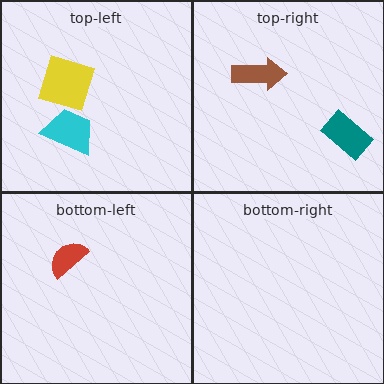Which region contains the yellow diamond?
The top-left region.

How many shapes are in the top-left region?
2.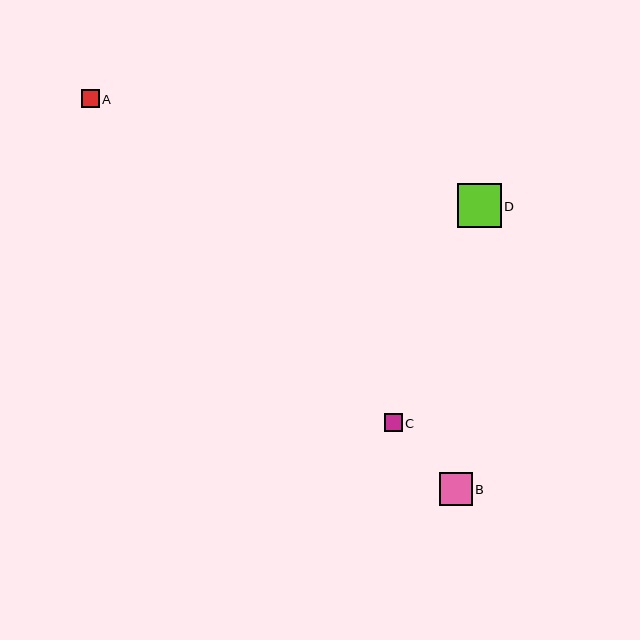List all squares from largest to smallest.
From largest to smallest: D, B, A, C.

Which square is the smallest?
Square C is the smallest with a size of approximately 18 pixels.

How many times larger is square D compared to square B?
Square D is approximately 1.3 times the size of square B.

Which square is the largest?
Square D is the largest with a size of approximately 44 pixels.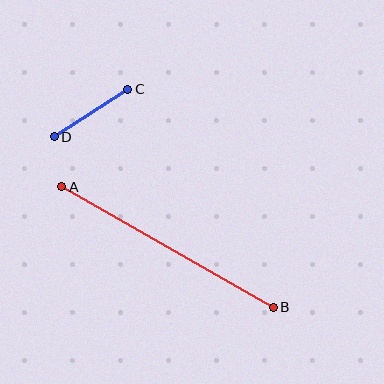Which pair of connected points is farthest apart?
Points A and B are farthest apart.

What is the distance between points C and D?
The distance is approximately 87 pixels.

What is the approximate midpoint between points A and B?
The midpoint is at approximately (168, 247) pixels.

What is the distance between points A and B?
The distance is approximately 243 pixels.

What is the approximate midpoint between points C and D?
The midpoint is at approximately (91, 113) pixels.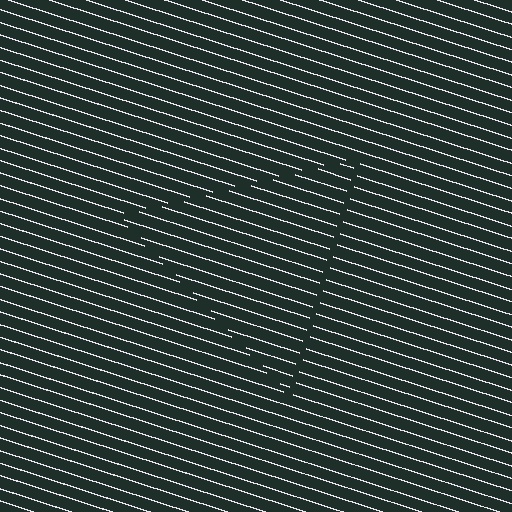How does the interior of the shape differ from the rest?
The interior of the shape contains the same grating, shifted by half a period — the contour is defined by the phase discontinuity where line-ends from the inner and outer gratings abut.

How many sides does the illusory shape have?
3 sides — the line-ends trace a triangle.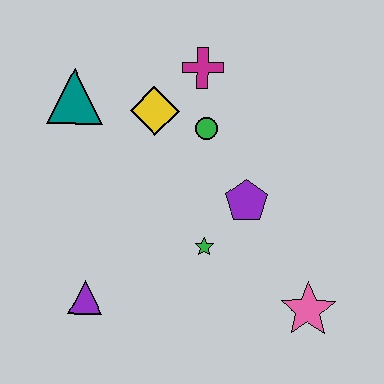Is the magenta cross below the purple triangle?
No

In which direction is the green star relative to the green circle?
The green star is below the green circle.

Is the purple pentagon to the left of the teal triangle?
No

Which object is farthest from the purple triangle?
The magenta cross is farthest from the purple triangle.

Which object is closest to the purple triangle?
The green star is closest to the purple triangle.